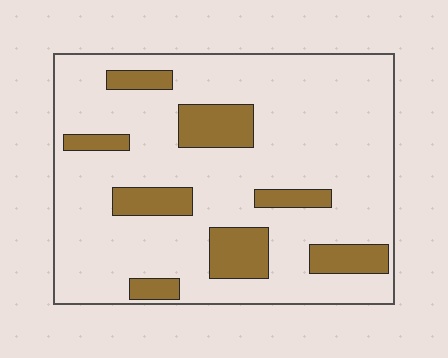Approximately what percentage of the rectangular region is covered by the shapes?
Approximately 20%.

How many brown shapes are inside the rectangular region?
8.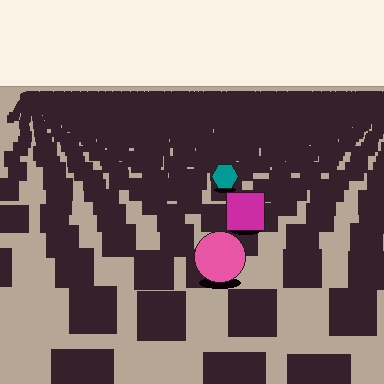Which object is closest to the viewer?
The pink circle is closest. The texture marks near it are larger and more spread out.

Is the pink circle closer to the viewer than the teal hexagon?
Yes. The pink circle is closer — you can tell from the texture gradient: the ground texture is coarser near it.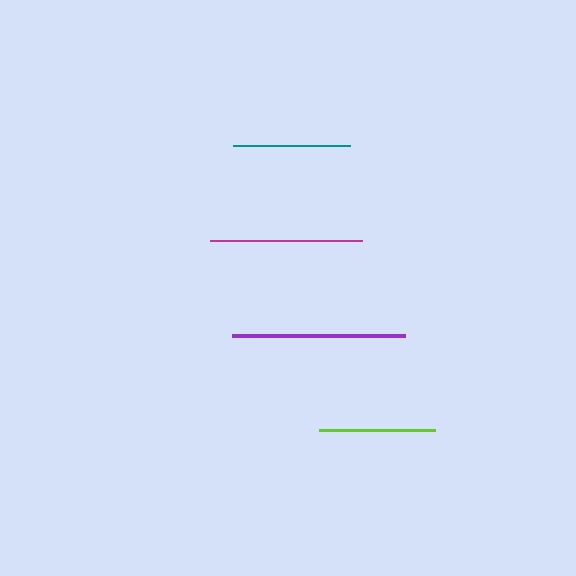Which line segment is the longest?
The purple line is the longest at approximately 174 pixels.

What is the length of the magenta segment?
The magenta segment is approximately 152 pixels long.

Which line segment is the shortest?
The lime line is the shortest at approximately 116 pixels.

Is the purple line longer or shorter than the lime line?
The purple line is longer than the lime line.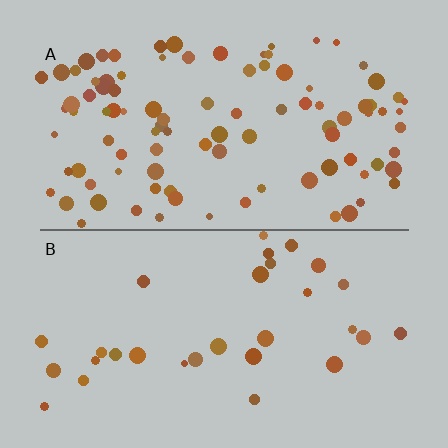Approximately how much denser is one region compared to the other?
Approximately 3.2× — region A over region B.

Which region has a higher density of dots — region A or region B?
A (the top).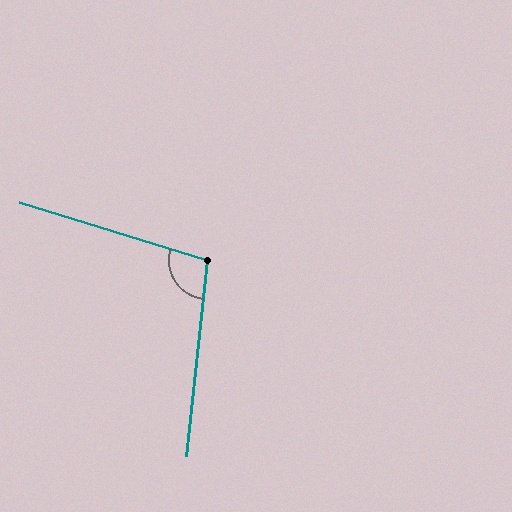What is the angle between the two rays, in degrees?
Approximately 101 degrees.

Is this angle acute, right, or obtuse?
It is obtuse.